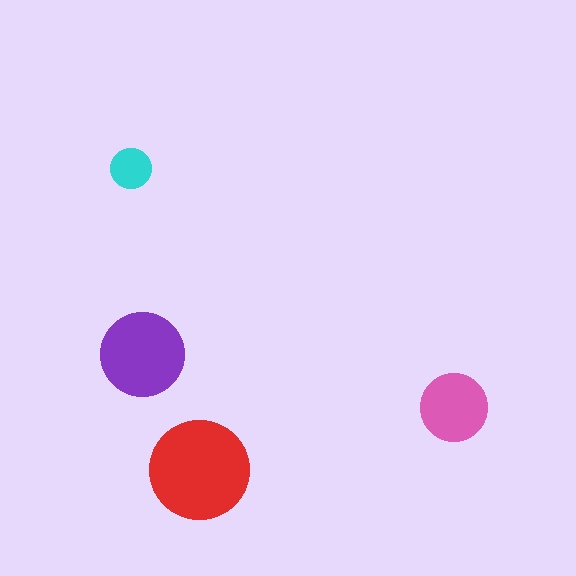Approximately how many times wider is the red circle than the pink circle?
About 1.5 times wider.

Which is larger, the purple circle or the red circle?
The red one.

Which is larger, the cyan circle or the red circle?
The red one.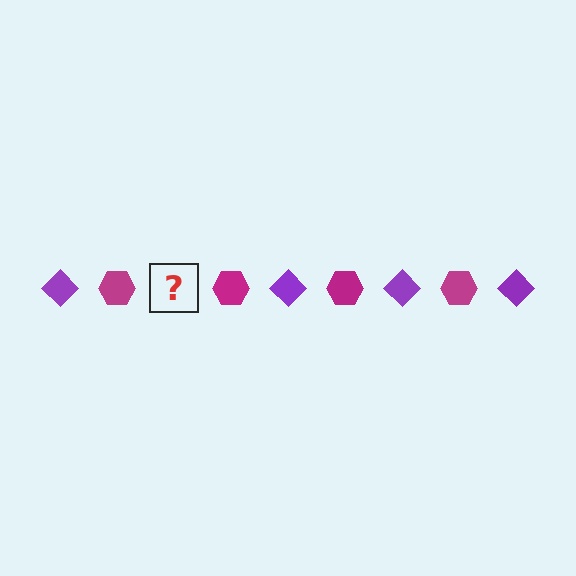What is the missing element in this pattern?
The missing element is a purple diamond.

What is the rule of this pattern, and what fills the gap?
The rule is that the pattern alternates between purple diamond and magenta hexagon. The gap should be filled with a purple diamond.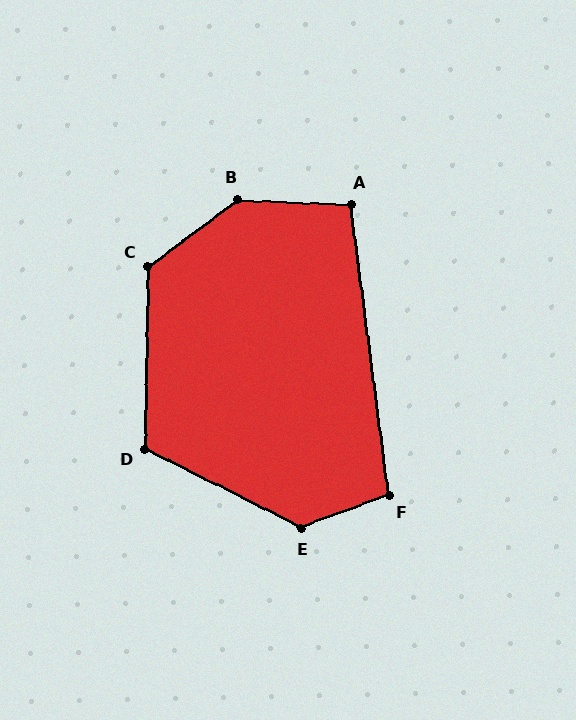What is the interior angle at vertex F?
Approximately 103 degrees (obtuse).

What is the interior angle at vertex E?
Approximately 133 degrees (obtuse).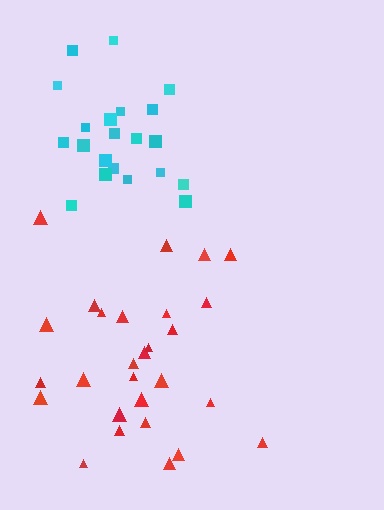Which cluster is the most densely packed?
Cyan.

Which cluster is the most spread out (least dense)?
Red.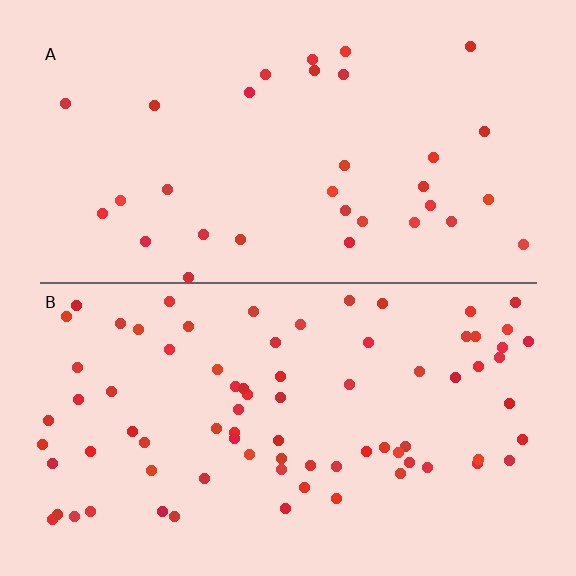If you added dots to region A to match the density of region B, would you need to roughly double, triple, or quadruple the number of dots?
Approximately double.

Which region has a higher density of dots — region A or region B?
B (the bottom).